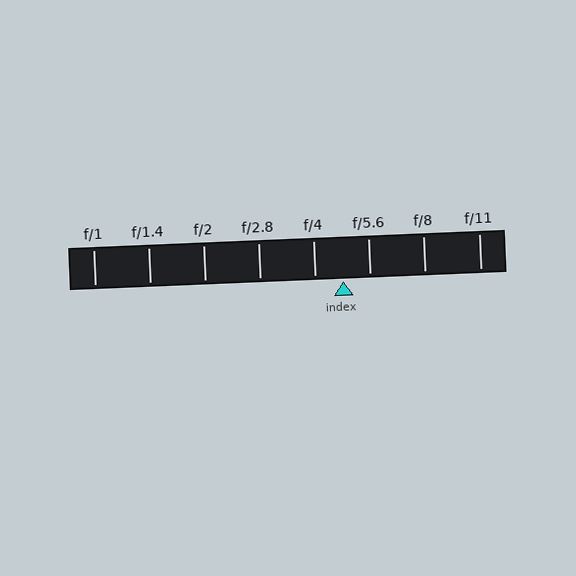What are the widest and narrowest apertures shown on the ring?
The widest aperture shown is f/1 and the narrowest is f/11.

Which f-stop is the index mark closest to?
The index mark is closest to f/5.6.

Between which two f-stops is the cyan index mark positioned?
The index mark is between f/4 and f/5.6.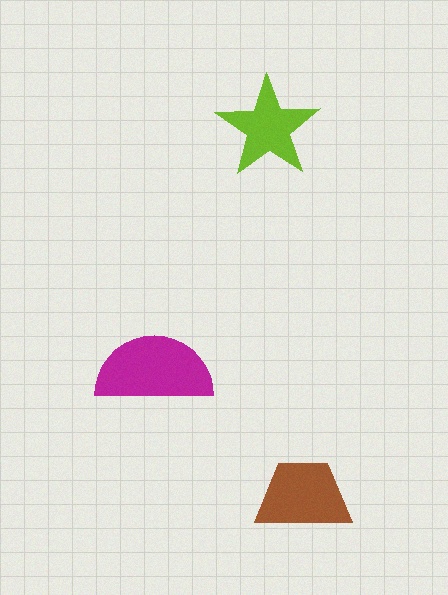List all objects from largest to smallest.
The magenta semicircle, the brown trapezoid, the lime star.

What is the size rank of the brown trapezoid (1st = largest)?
2nd.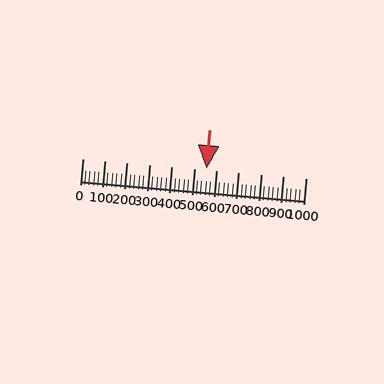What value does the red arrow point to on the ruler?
The red arrow points to approximately 554.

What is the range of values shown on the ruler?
The ruler shows values from 0 to 1000.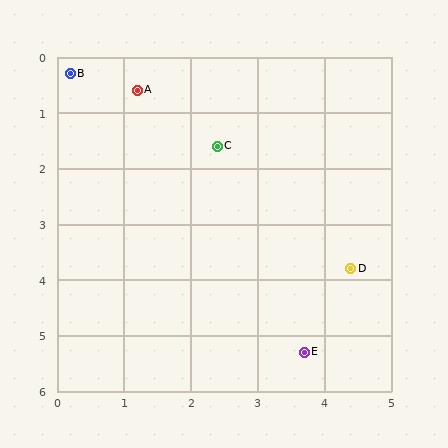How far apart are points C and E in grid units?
Points C and E are about 3.9 grid units apart.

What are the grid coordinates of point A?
Point A is at approximately (1.2, 0.6).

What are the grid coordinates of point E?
Point E is at approximately (3.7, 5.3).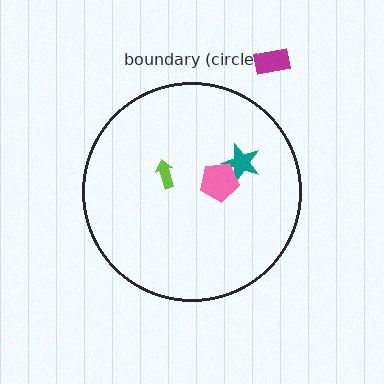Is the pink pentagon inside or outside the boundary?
Inside.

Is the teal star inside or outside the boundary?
Inside.